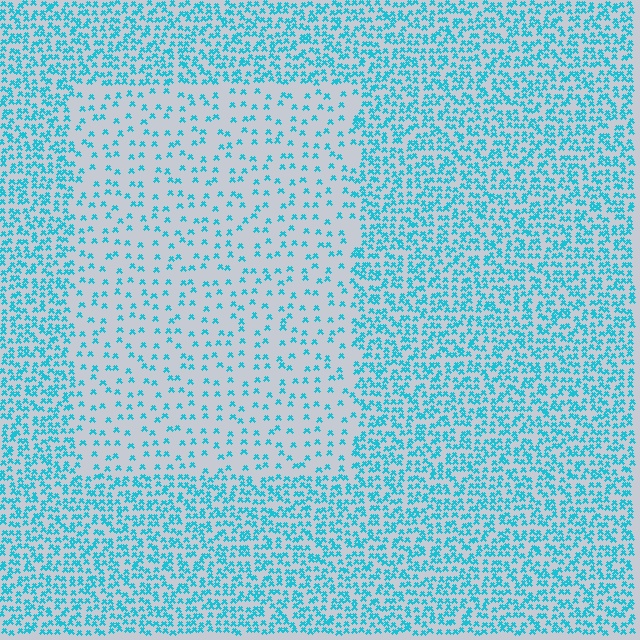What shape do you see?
I see a rectangle.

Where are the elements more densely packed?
The elements are more densely packed outside the rectangle boundary.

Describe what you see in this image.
The image contains small cyan elements arranged at two different densities. A rectangle-shaped region is visible where the elements are less densely packed than the surrounding area.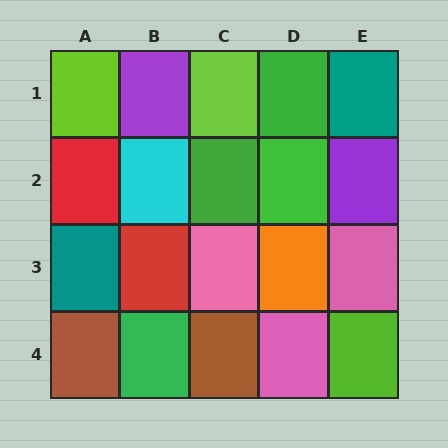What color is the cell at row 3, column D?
Orange.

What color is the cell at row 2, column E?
Purple.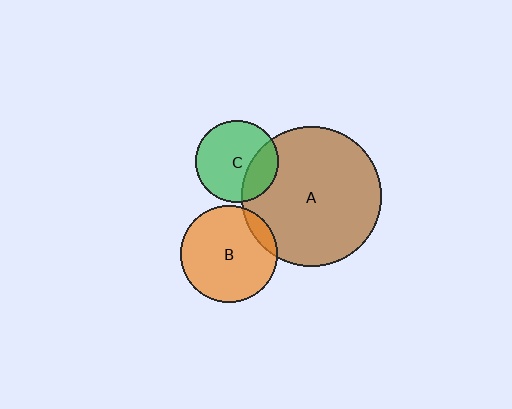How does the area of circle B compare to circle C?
Approximately 1.4 times.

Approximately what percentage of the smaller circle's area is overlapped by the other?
Approximately 10%.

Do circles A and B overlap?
Yes.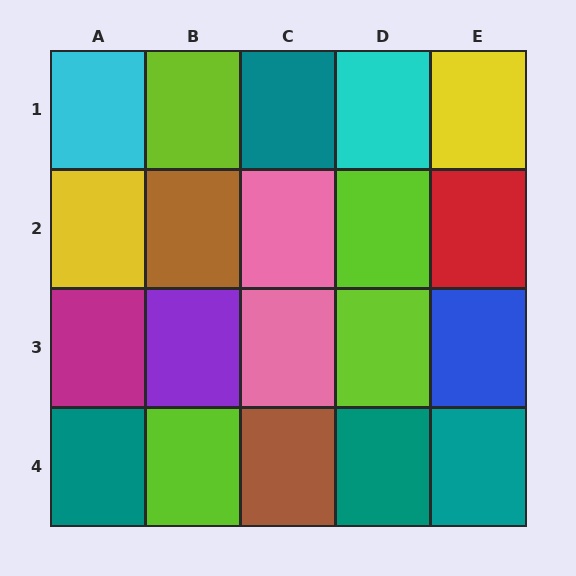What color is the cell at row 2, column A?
Yellow.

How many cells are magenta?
1 cell is magenta.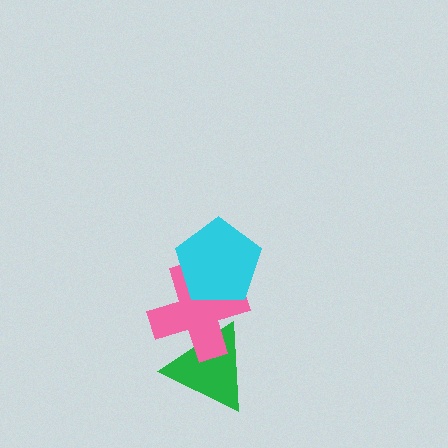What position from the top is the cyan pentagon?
The cyan pentagon is 1st from the top.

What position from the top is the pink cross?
The pink cross is 2nd from the top.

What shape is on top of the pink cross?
The cyan pentagon is on top of the pink cross.